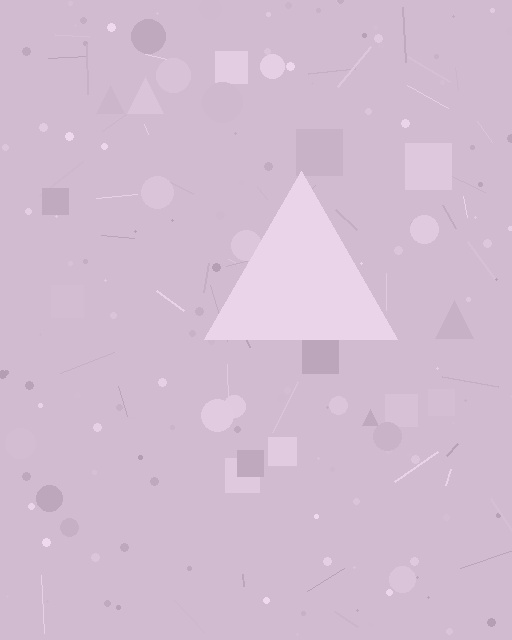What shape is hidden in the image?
A triangle is hidden in the image.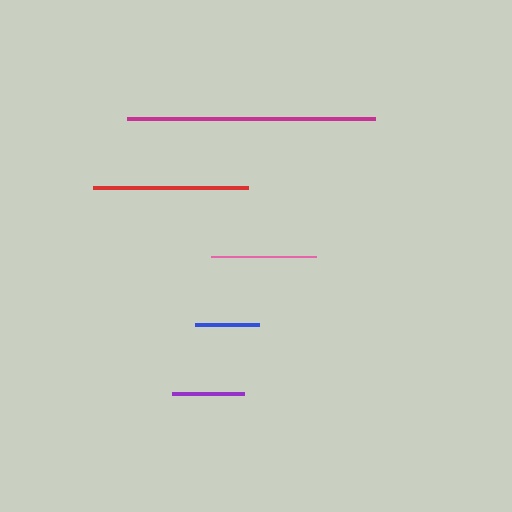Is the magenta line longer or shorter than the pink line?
The magenta line is longer than the pink line.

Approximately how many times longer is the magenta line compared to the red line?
The magenta line is approximately 1.6 times the length of the red line.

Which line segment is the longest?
The magenta line is the longest at approximately 248 pixels.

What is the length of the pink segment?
The pink segment is approximately 104 pixels long.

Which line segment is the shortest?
The blue line is the shortest at approximately 64 pixels.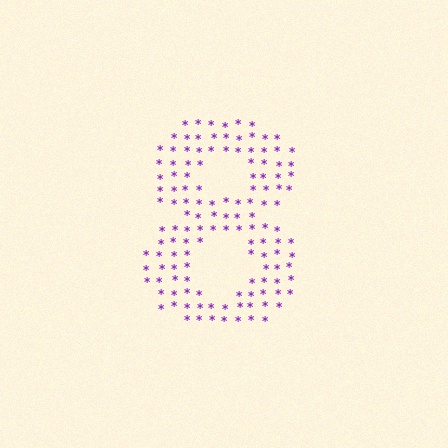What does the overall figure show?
The overall figure shows the digit 8.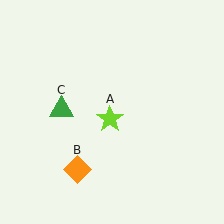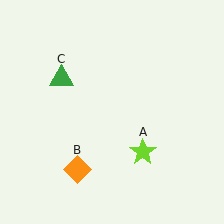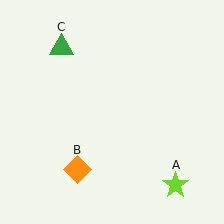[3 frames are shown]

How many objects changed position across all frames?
2 objects changed position: lime star (object A), green triangle (object C).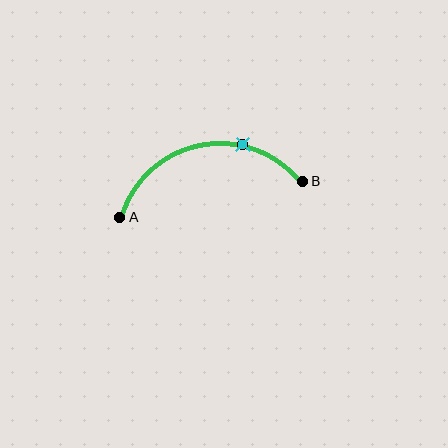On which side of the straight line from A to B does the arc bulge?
The arc bulges above the straight line connecting A and B.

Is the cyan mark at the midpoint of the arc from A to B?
No. The cyan mark lies on the arc but is closer to endpoint B. The arc midpoint would be at the point on the curve equidistant along the arc from both A and B.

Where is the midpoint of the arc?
The arc midpoint is the point on the curve farthest from the straight line joining A and B. It sits above that line.